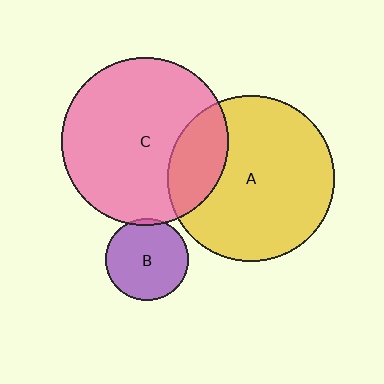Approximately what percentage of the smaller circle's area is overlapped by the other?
Approximately 5%.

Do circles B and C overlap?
Yes.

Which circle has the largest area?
Circle C (pink).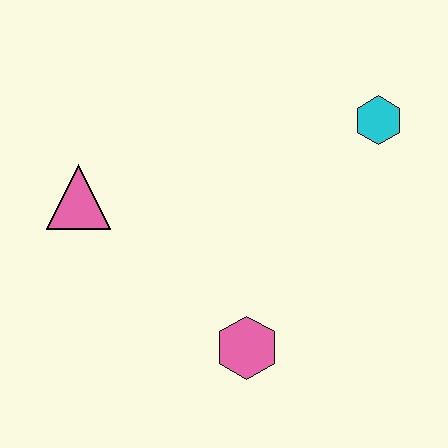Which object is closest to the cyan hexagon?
The pink hexagon is closest to the cyan hexagon.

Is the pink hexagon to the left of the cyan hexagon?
Yes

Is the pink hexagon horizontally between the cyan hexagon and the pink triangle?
Yes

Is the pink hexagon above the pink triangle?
No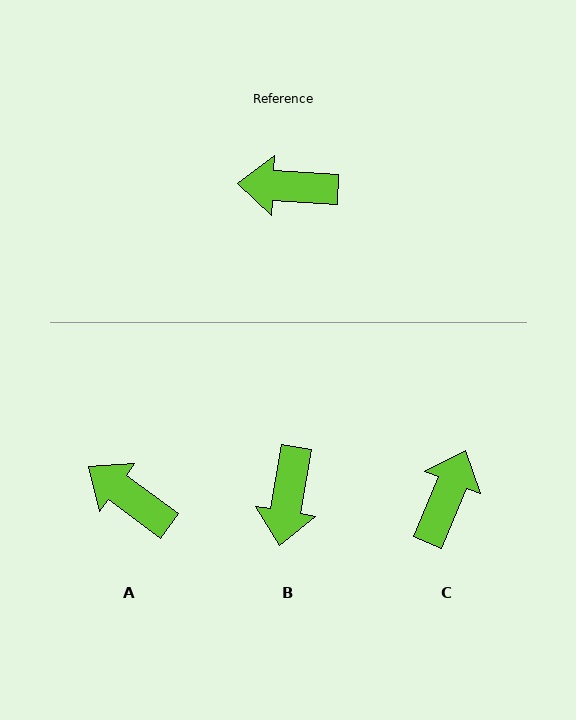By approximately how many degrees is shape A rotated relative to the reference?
Approximately 33 degrees clockwise.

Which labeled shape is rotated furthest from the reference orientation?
C, about 109 degrees away.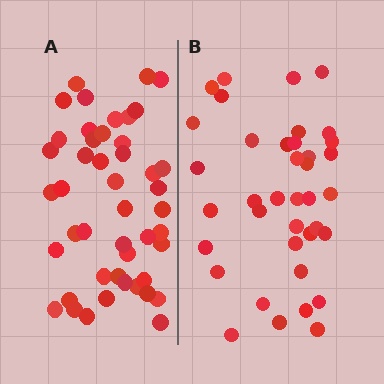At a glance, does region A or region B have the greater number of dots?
Region A (the left region) has more dots.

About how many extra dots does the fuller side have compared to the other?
Region A has roughly 8 or so more dots than region B.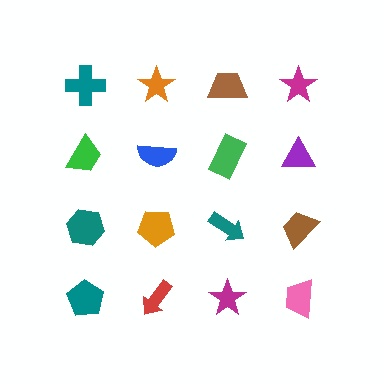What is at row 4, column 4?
A pink trapezoid.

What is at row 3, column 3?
A teal arrow.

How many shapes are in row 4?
4 shapes.